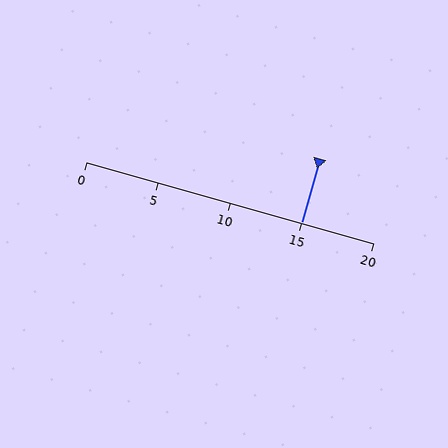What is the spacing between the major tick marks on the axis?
The major ticks are spaced 5 apart.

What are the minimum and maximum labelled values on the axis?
The axis runs from 0 to 20.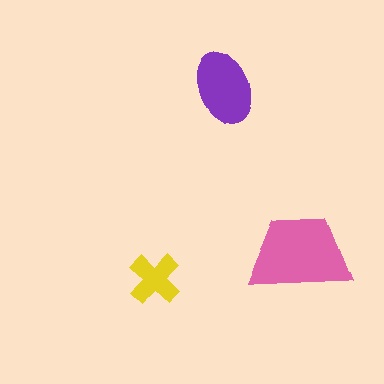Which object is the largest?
The pink trapezoid.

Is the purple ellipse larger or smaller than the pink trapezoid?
Smaller.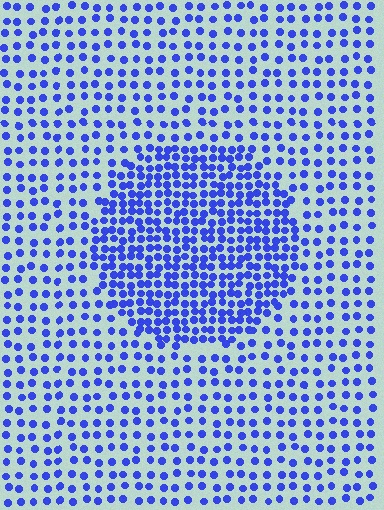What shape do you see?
I see a circle.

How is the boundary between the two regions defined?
The boundary is defined by a change in element density (approximately 2.1x ratio). All elements are the same color, size, and shape.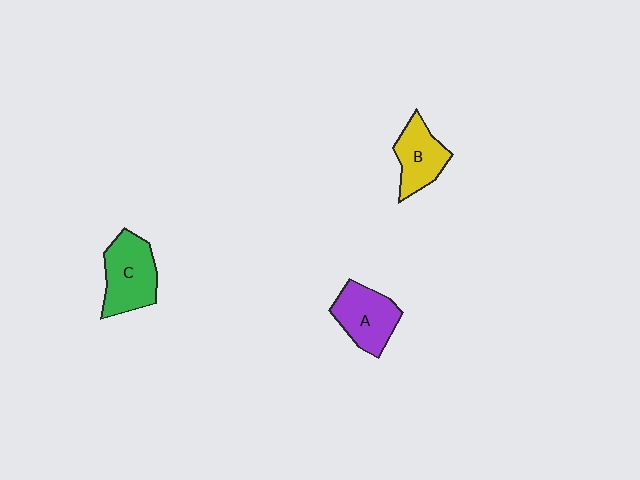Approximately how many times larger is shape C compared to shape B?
Approximately 1.3 times.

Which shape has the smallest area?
Shape B (yellow).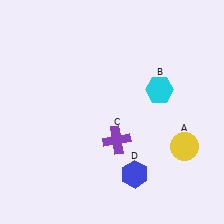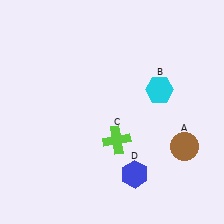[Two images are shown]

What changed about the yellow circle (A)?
In Image 1, A is yellow. In Image 2, it changed to brown.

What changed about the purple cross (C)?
In Image 1, C is purple. In Image 2, it changed to lime.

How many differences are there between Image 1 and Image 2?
There are 2 differences between the two images.